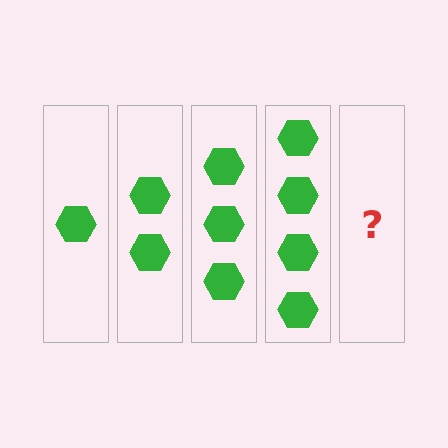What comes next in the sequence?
The next element should be 5 hexagons.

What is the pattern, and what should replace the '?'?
The pattern is that each step adds one more hexagon. The '?' should be 5 hexagons.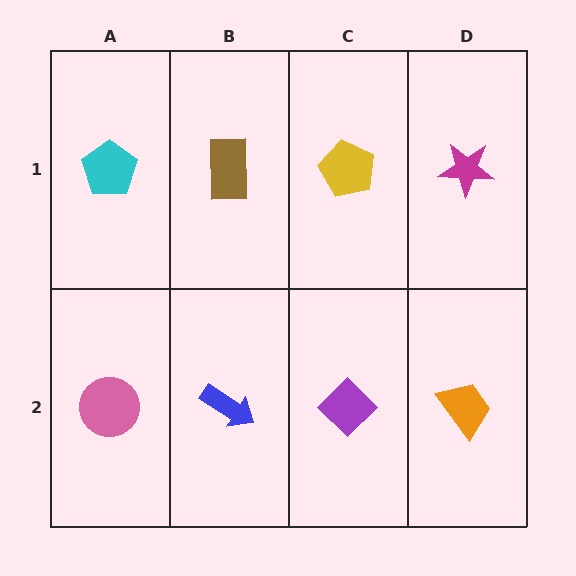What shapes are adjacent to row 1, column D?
An orange trapezoid (row 2, column D), a yellow pentagon (row 1, column C).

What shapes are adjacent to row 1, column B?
A blue arrow (row 2, column B), a cyan pentagon (row 1, column A), a yellow pentagon (row 1, column C).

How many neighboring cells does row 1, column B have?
3.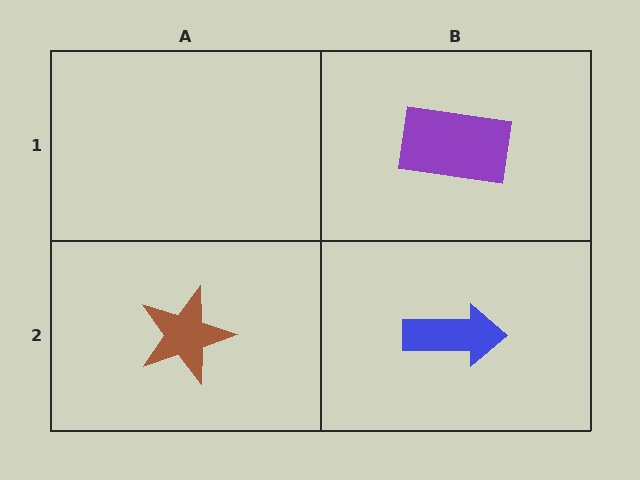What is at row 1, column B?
A purple rectangle.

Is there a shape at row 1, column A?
No, that cell is empty.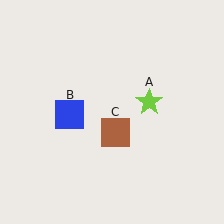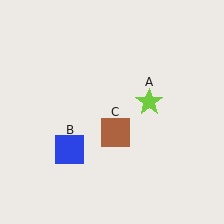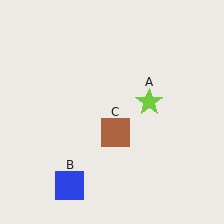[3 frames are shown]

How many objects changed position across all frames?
1 object changed position: blue square (object B).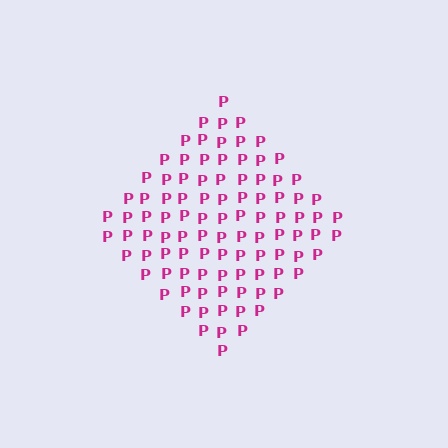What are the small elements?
The small elements are letter P's.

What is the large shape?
The large shape is a diamond.